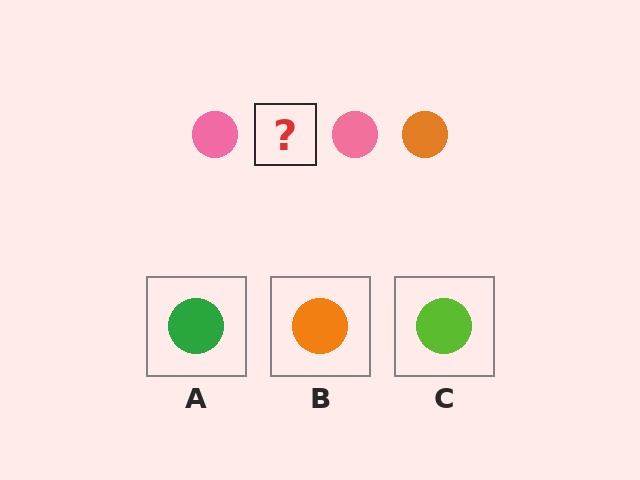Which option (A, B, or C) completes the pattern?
B.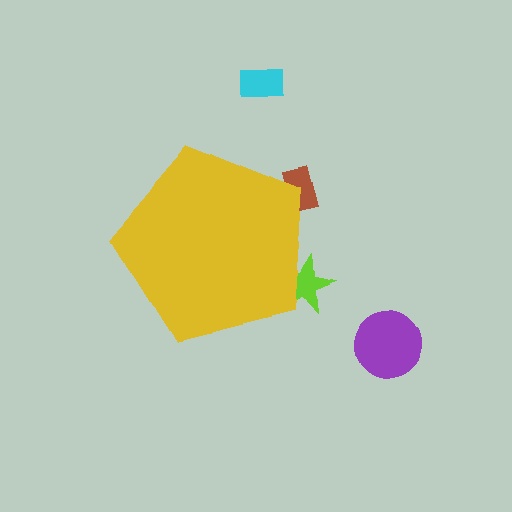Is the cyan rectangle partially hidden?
No, the cyan rectangle is fully visible.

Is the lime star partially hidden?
Yes, the lime star is partially hidden behind the yellow pentagon.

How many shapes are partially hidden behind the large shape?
2 shapes are partially hidden.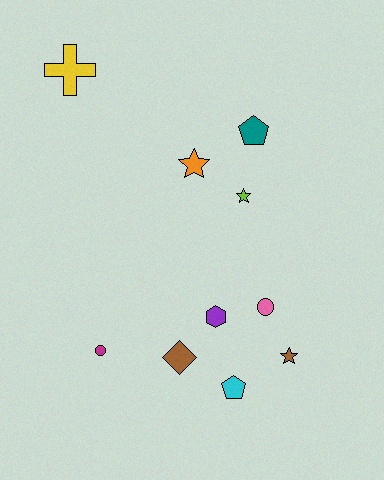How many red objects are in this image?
There are no red objects.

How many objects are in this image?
There are 10 objects.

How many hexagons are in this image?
There is 1 hexagon.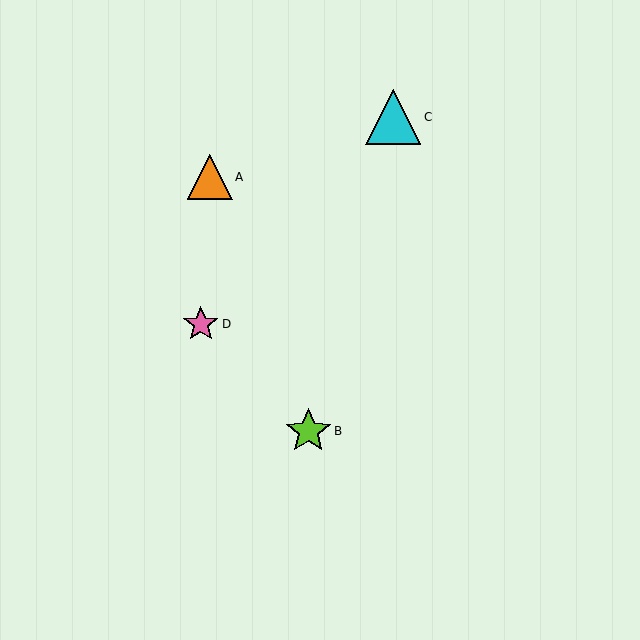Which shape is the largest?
The cyan triangle (labeled C) is the largest.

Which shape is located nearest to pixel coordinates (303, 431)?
The lime star (labeled B) at (308, 431) is nearest to that location.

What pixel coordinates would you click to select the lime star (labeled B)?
Click at (308, 431) to select the lime star B.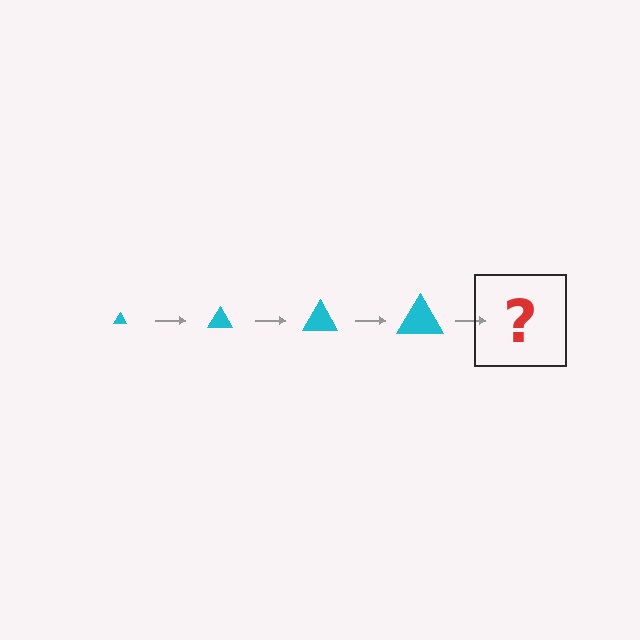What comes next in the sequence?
The next element should be a cyan triangle, larger than the previous one.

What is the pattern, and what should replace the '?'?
The pattern is that the triangle gets progressively larger each step. The '?' should be a cyan triangle, larger than the previous one.